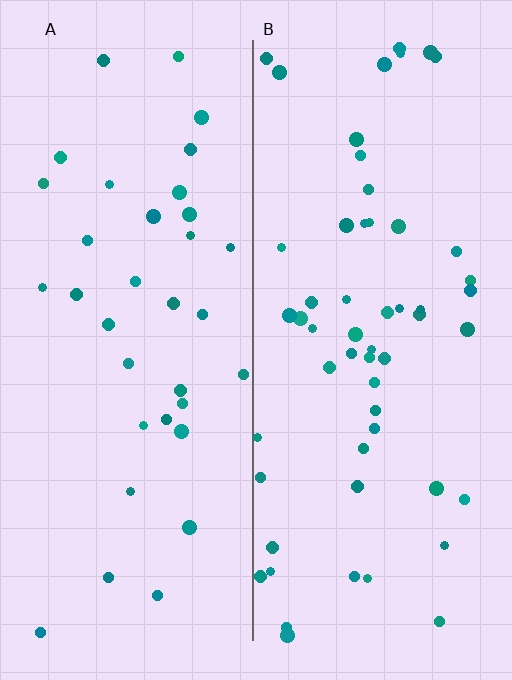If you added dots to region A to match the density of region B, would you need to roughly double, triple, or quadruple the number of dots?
Approximately double.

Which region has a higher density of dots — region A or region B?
B (the right).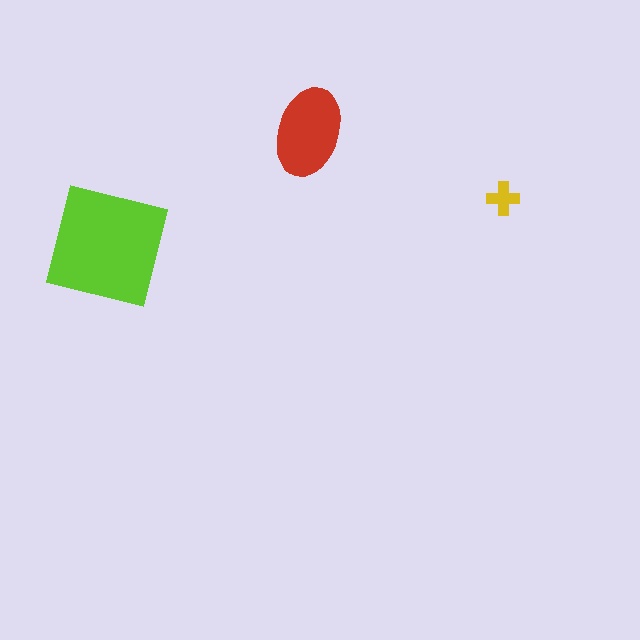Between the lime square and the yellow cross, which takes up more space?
The lime square.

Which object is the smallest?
The yellow cross.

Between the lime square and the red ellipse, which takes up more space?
The lime square.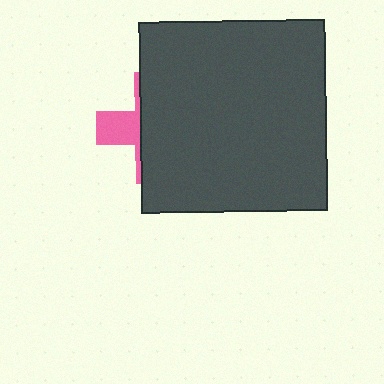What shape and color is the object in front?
The object in front is a dark gray rectangle.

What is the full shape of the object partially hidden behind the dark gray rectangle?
The partially hidden object is a pink cross.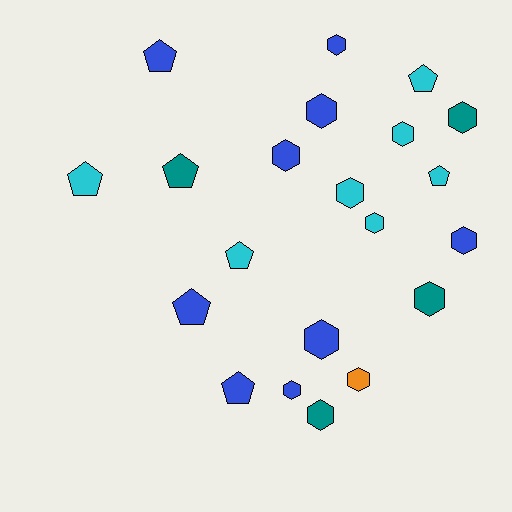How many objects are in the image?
There are 21 objects.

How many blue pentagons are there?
There are 3 blue pentagons.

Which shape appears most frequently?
Hexagon, with 13 objects.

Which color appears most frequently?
Blue, with 9 objects.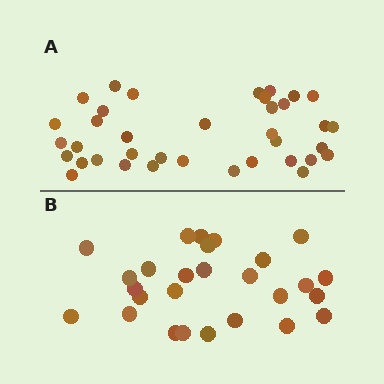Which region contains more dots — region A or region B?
Region A (the top region) has more dots.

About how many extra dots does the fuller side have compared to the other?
Region A has roughly 10 or so more dots than region B.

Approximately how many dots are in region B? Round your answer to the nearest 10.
About 30 dots. (The exact count is 27, which rounds to 30.)